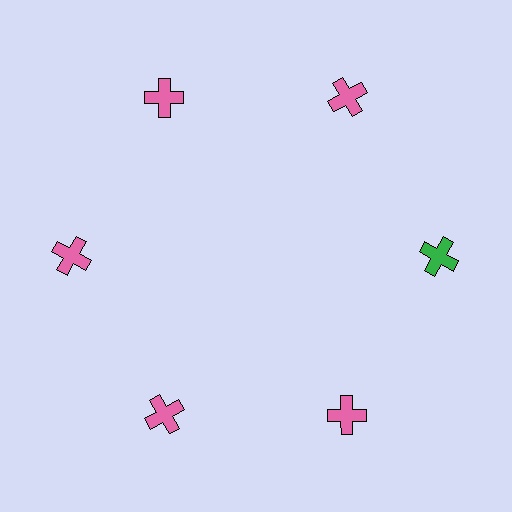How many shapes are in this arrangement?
There are 6 shapes arranged in a ring pattern.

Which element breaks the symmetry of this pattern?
The green cross at roughly the 3 o'clock position breaks the symmetry. All other shapes are pink crosses.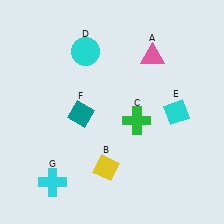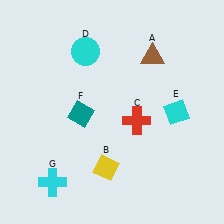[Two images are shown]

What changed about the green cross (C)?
In Image 1, C is green. In Image 2, it changed to red.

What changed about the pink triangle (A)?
In Image 1, A is pink. In Image 2, it changed to brown.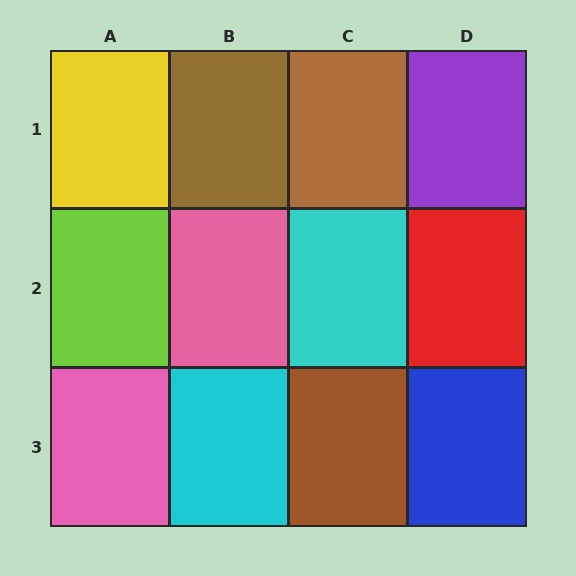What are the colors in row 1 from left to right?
Yellow, brown, brown, purple.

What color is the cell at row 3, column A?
Pink.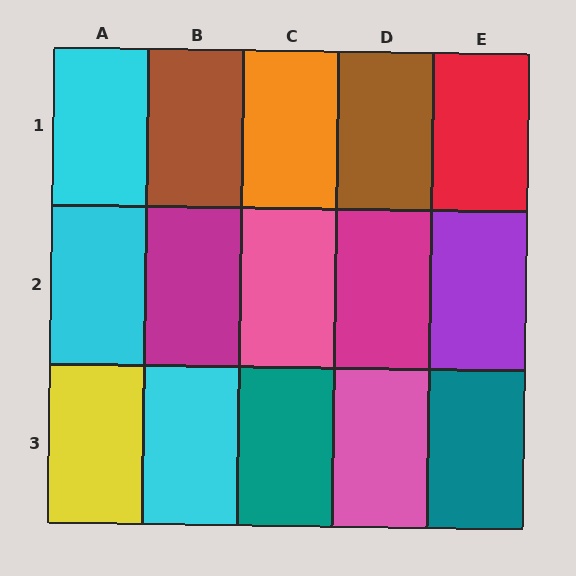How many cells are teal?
2 cells are teal.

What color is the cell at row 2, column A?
Cyan.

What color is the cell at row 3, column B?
Cyan.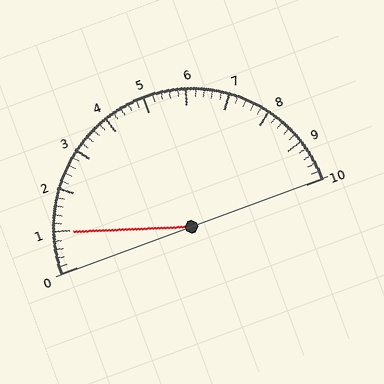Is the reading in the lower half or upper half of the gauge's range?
The reading is in the lower half of the range (0 to 10).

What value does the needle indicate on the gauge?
The needle indicates approximately 1.0.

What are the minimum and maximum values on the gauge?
The gauge ranges from 0 to 10.